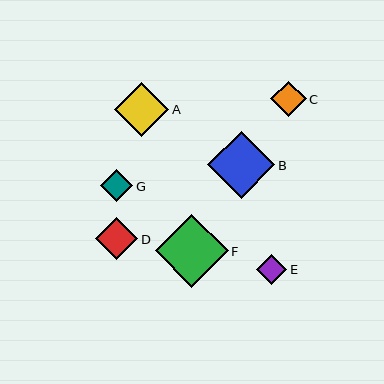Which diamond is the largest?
Diamond F is the largest with a size of approximately 73 pixels.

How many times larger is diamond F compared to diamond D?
Diamond F is approximately 1.7 times the size of diamond D.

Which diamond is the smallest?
Diamond E is the smallest with a size of approximately 30 pixels.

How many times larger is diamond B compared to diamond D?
Diamond B is approximately 1.6 times the size of diamond D.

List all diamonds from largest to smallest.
From largest to smallest: F, B, A, D, C, G, E.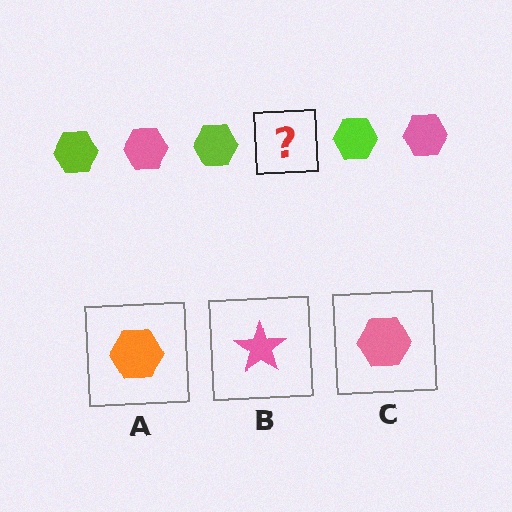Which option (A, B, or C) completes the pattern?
C.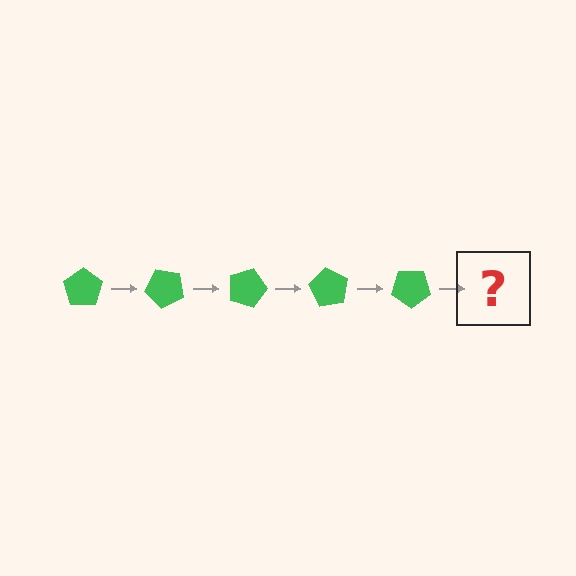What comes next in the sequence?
The next element should be a green pentagon rotated 225 degrees.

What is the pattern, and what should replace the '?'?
The pattern is that the pentagon rotates 45 degrees each step. The '?' should be a green pentagon rotated 225 degrees.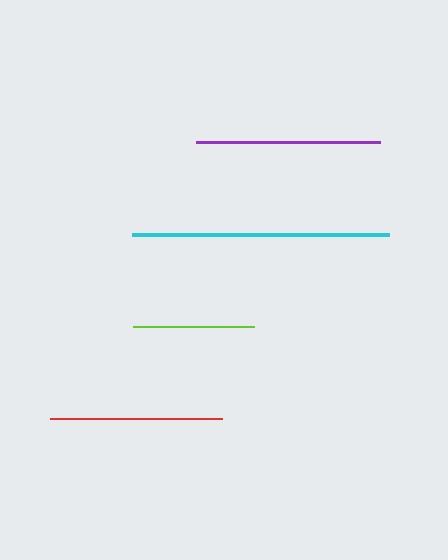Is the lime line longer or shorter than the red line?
The red line is longer than the lime line.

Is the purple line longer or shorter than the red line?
The purple line is longer than the red line.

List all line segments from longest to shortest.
From longest to shortest: cyan, purple, red, lime.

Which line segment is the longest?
The cyan line is the longest at approximately 256 pixels.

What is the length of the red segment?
The red segment is approximately 172 pixels long.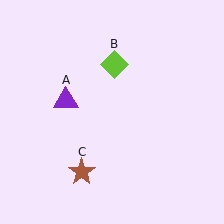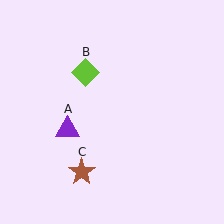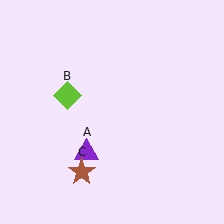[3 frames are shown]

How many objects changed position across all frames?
2 objects changed position: purple triangle (object A), lime diamond (object B).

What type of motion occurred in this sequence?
The purple triangle (object A), lime diamond (object B) rotated counterclockwise around the center of the scene.